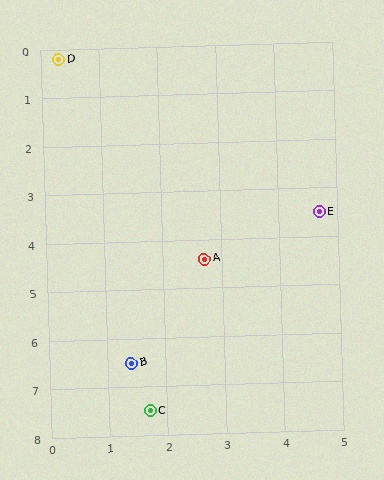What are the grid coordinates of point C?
Point C is at approximately (1.7, 7.5).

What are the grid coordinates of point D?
Point D is at approximately (0.3, 0.2).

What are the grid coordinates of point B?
Point B is at approximately (1.4, 6.5).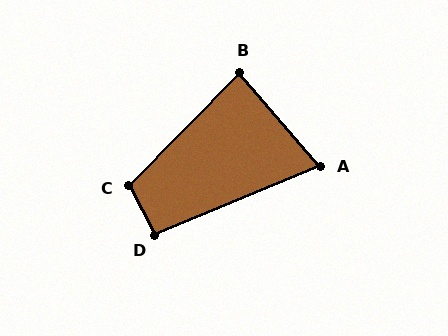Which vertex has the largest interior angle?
C, at approximately 108 degrees.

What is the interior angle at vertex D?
Approximately 95 degrees (approximately right).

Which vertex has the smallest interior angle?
A, at approximately 72 degrees.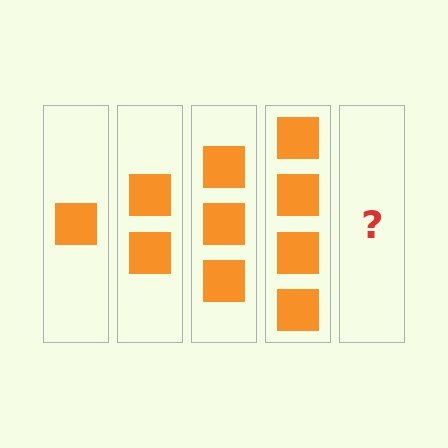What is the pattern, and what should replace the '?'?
The pattern is that each step adds one more square. The '?' should be 5 squares.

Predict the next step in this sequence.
The next step is 5 squares.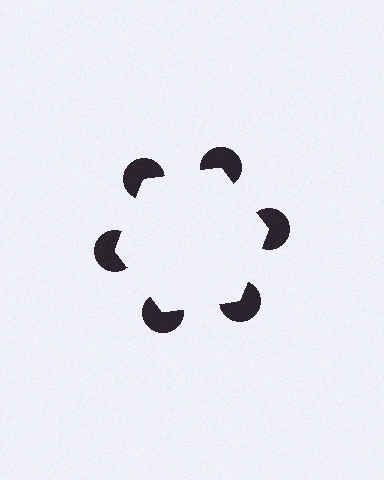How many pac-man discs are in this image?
There are 6 — one at each vertex of the illusory hexagon.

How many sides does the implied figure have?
6 sides.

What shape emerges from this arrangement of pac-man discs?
An illusory hexagon — its edges are inferred from the aligned wedge cuts in the pac-man discs, not physically drawn.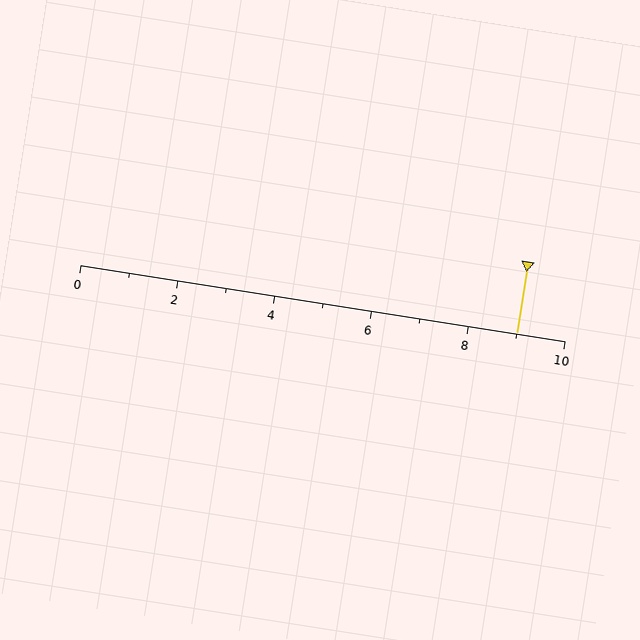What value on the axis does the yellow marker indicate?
The marker indicates approximately 9.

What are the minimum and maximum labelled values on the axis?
The axis runs from 0 to 10.